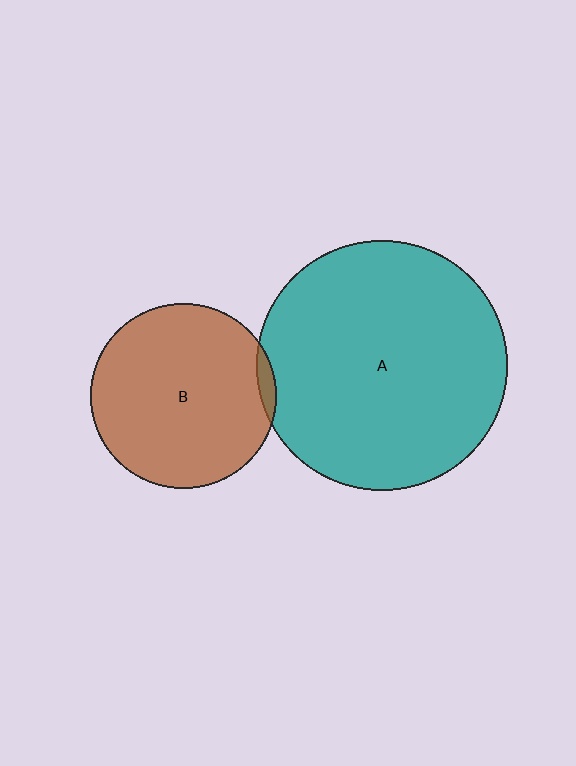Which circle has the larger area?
Circle A (teal).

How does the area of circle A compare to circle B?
Approximately 1.8 times.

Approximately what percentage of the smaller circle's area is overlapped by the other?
Approximately 5%.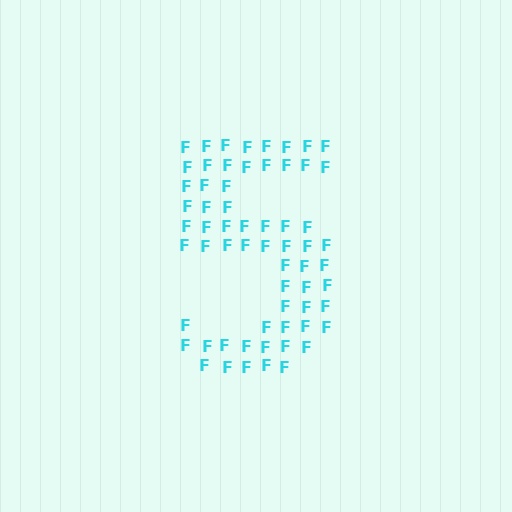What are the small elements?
The small elements are letter F's.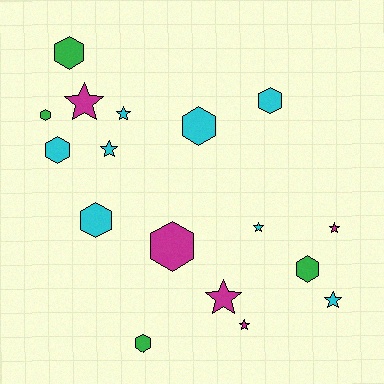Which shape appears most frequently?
Hexagon, with 9 objects.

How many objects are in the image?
There are 17 objects.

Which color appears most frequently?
Cyan, with 8 objects.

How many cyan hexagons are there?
There are 4 cyan hexagons.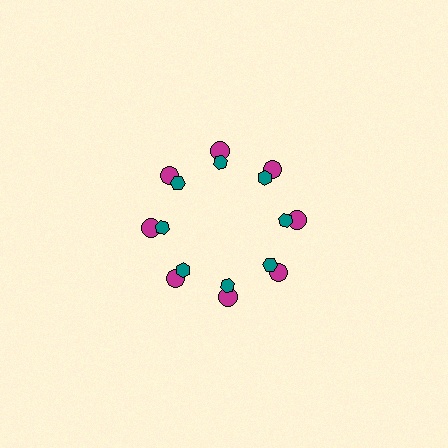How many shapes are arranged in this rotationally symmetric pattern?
There are 16 shapes, arranged in 8 groups of 2.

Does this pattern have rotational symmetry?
Yes, this pattern has 8-fold rotational symmetry. It looks the same after rotating 45 degrees around the center.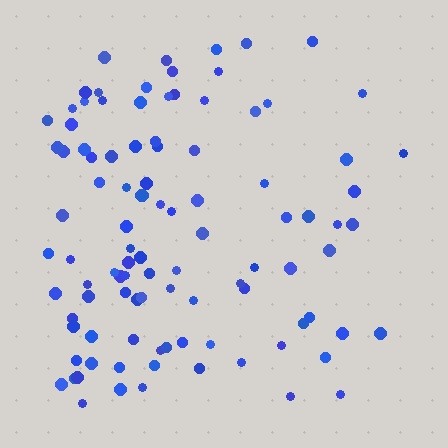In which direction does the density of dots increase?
From right to left, with the left side densest.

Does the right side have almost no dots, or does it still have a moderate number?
Still a moderate number, just noticeably fewer than the left.